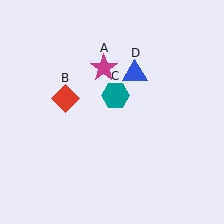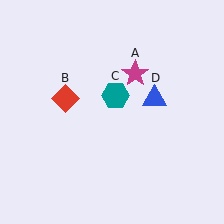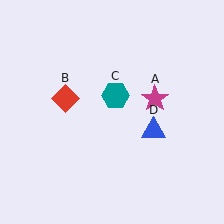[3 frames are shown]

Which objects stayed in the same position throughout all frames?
Red diamond (object B) and teal hexagon (object C) remained stationary.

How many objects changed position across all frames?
2 objects changed position: magenta star (object A), blue triangle (object D).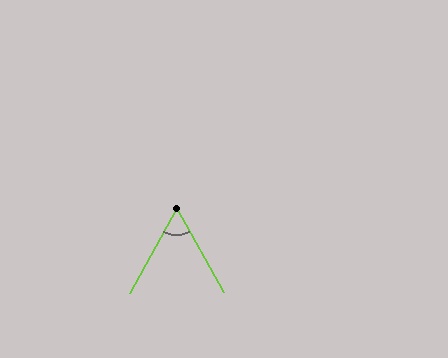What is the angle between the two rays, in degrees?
Approximately 58 degrees.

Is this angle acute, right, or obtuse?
It is acute.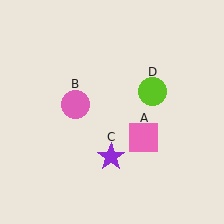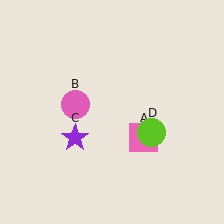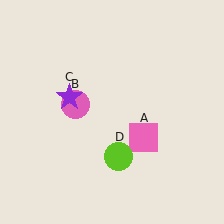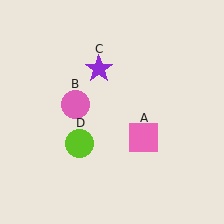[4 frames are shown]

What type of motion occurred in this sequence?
The purple star (object C), lime circle (object D) rotated clockwise around the center of the scene.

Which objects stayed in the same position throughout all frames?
Pink square (object A) and pink circle (object B) remained stationary.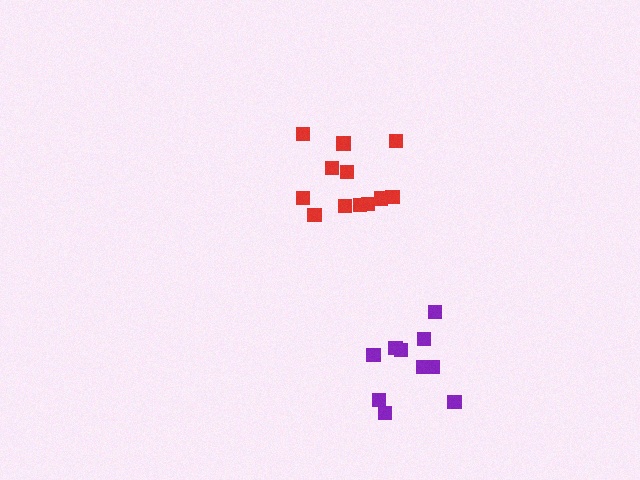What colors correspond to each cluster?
The clusters are colored: red, purple.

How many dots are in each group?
Group 1: 12 dots, Group 2: 10 dots (22 total).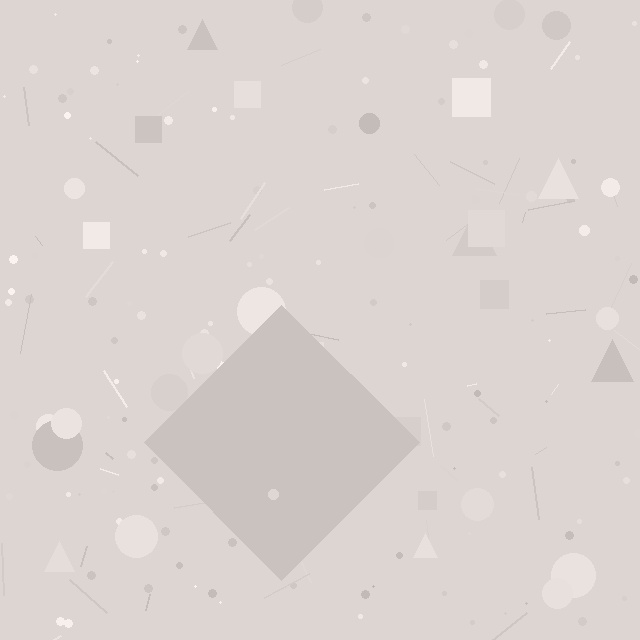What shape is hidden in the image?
A diamond is hidden in the image.